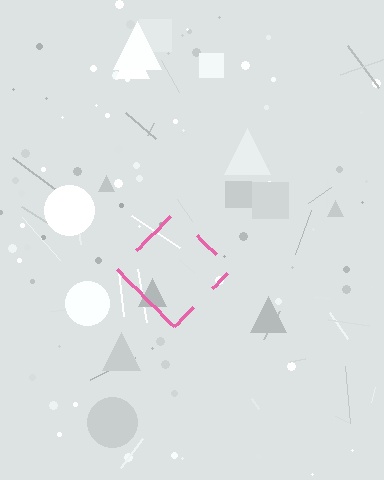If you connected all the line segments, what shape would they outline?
They would outline a diamond.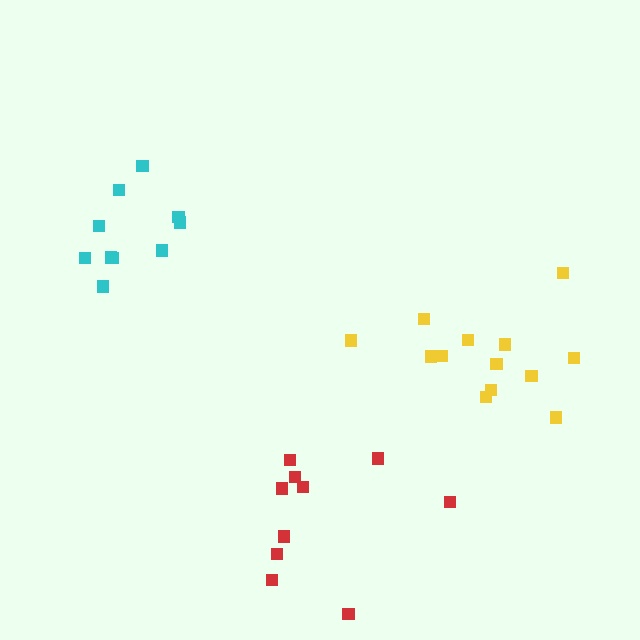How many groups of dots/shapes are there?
There are 3 groups.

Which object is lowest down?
The red cluster is bottommost.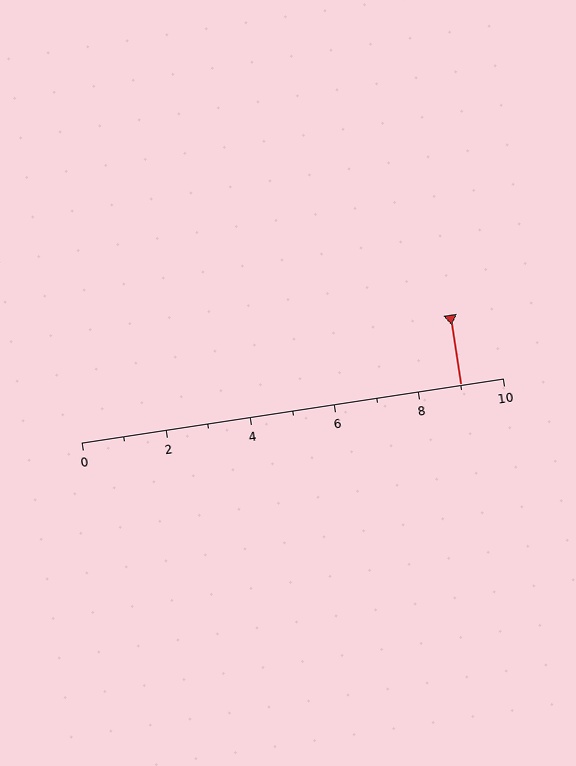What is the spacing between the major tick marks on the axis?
The major ticks are spaced 2 apart.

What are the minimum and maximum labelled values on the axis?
The axis runs from 0 to 10.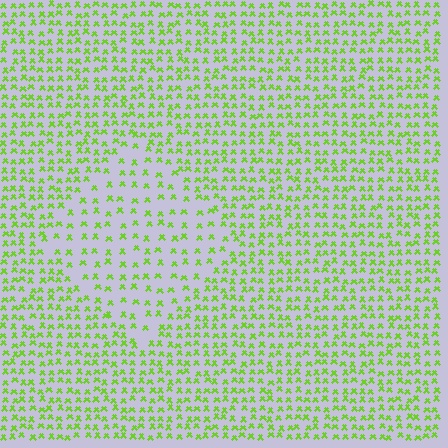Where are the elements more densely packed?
The elements are more densely packed outside the diamond boundary.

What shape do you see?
I see a diamond.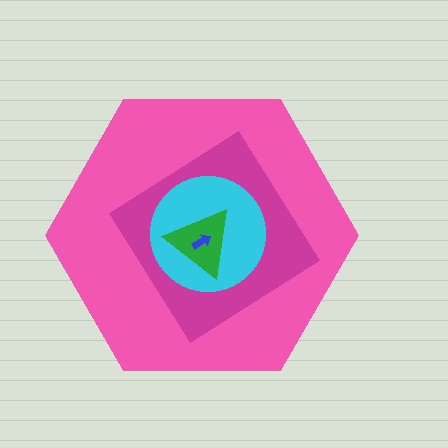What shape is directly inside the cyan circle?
The green triangle.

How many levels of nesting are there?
5.